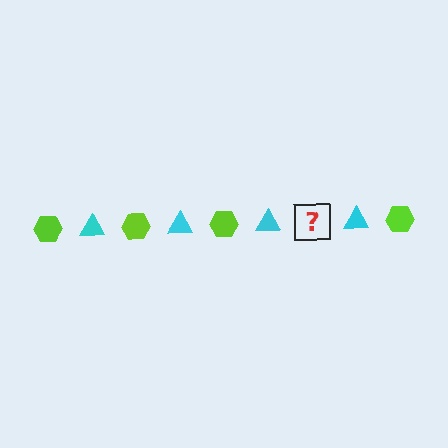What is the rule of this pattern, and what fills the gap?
The rule is that the pattern alternates between lime hexagon and cyan triangle. The gap should be filled with a lime hexagon.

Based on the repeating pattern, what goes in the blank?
The blank should be a lime hexagon.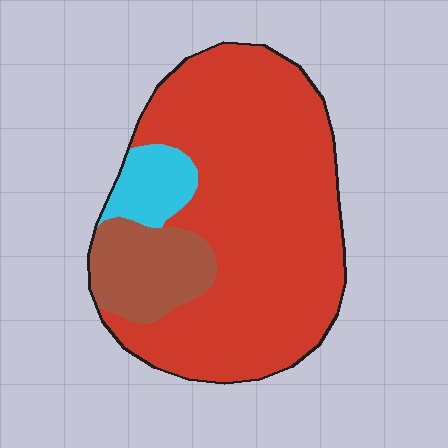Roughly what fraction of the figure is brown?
Brown takes up less than a quarter of the figure.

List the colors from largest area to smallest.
From largest to smallest: red, brown, cyan.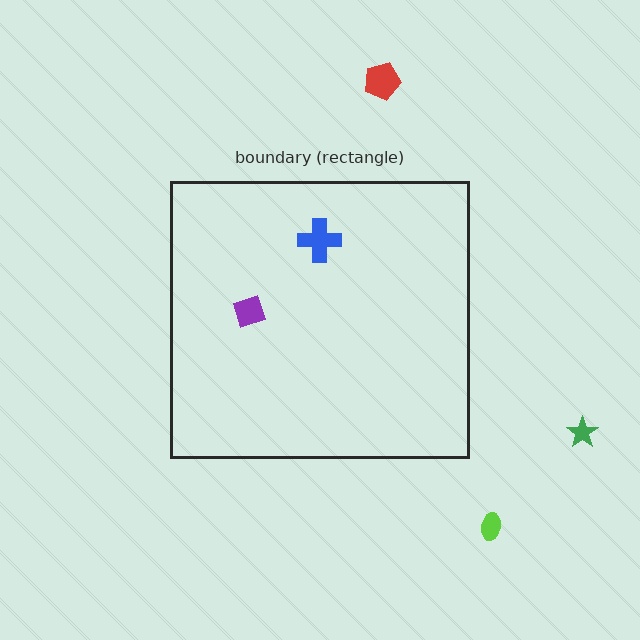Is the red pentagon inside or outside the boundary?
Outside.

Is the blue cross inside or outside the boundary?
Inside.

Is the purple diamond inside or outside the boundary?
Inside.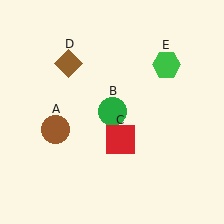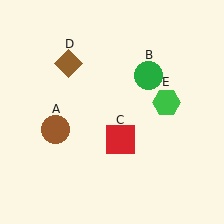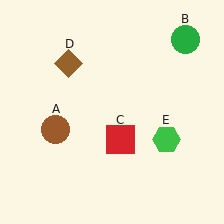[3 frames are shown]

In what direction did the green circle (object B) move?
The green circle (object B) moved up and to the right.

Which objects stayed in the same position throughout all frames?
Brown circle (object A) and red square (object C) and brown diamond (object D) remained stationary.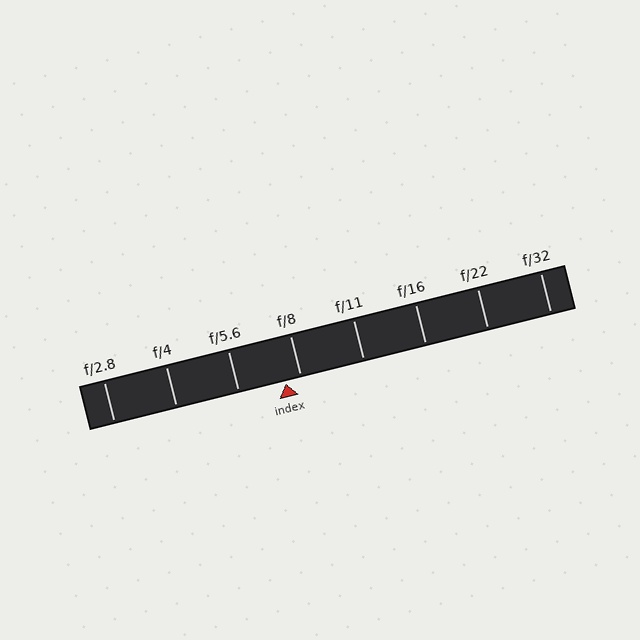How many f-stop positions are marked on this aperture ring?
There are 8 f-stop positions marked.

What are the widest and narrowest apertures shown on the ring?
The widest aperture shown is f/2.8 and the narrowest is f/32.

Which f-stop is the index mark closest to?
The index mark is closest to f/8.